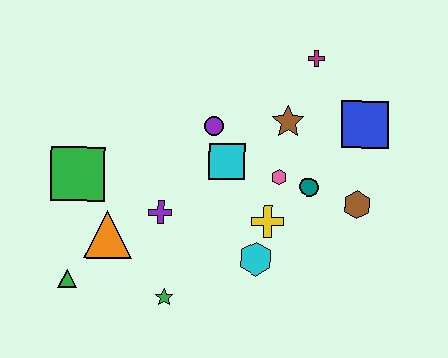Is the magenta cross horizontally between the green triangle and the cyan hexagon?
No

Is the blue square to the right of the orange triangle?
Yes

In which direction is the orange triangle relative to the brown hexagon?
The orange triangle is to the left of the brown hexagon.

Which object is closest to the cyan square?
The purple circle is closest to the cyan square.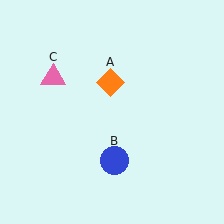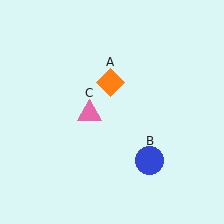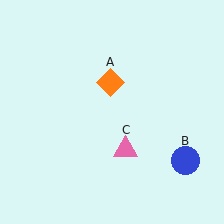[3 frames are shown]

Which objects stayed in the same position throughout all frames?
Orange diamond (object A) remained stationary.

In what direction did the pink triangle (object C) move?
The pink triangle (object C) moved down and to the right.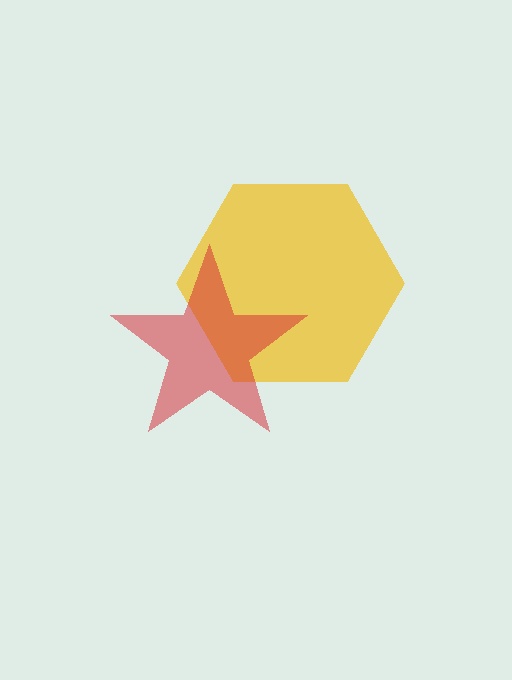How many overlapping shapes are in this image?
There are 2 overlapping shapes in the image.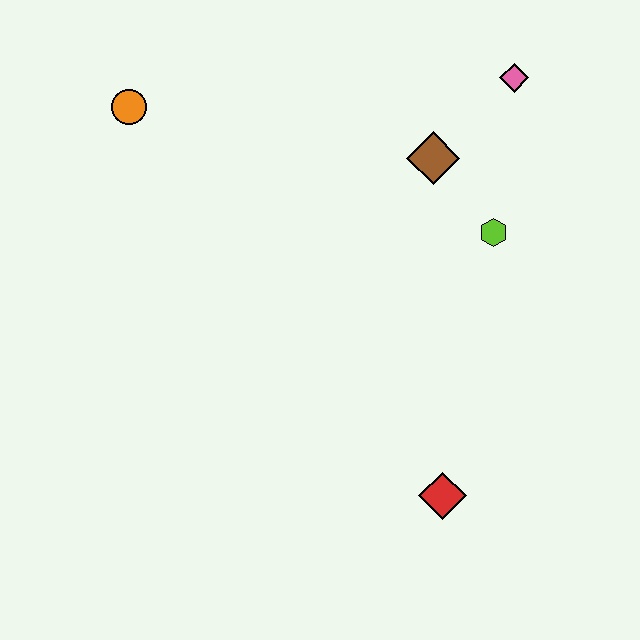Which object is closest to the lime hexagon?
The brown diamond is closest to the lime hexagon.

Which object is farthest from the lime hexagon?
The orange circle is farthest from the lime hexagon.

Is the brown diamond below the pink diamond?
Yes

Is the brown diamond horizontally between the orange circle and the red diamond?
Yes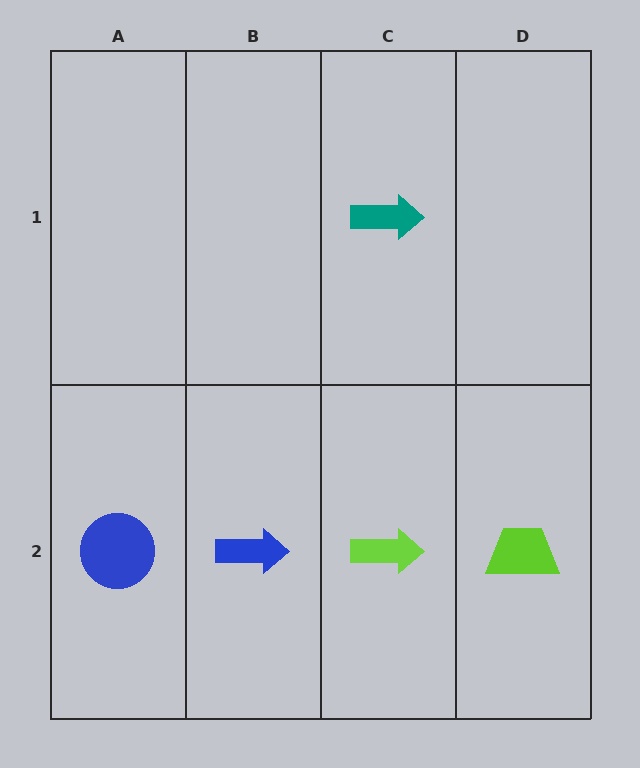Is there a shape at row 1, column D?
No, that cell is empty.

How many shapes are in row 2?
4 shapes.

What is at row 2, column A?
A blue circle.